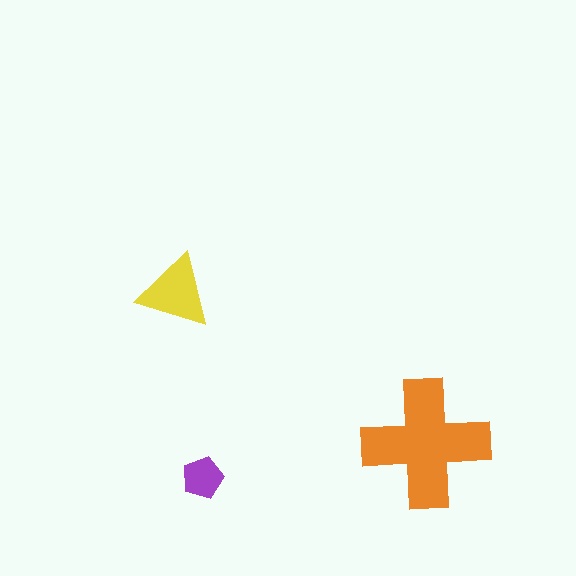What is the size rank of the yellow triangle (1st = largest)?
2nd.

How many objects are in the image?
There are 3 objects in the image.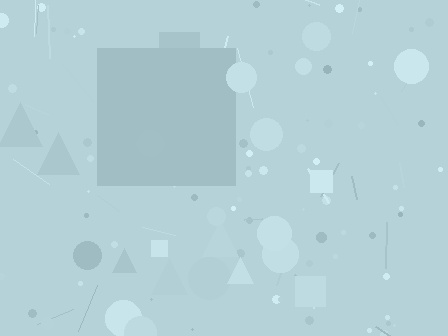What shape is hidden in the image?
A square is hidden in the image.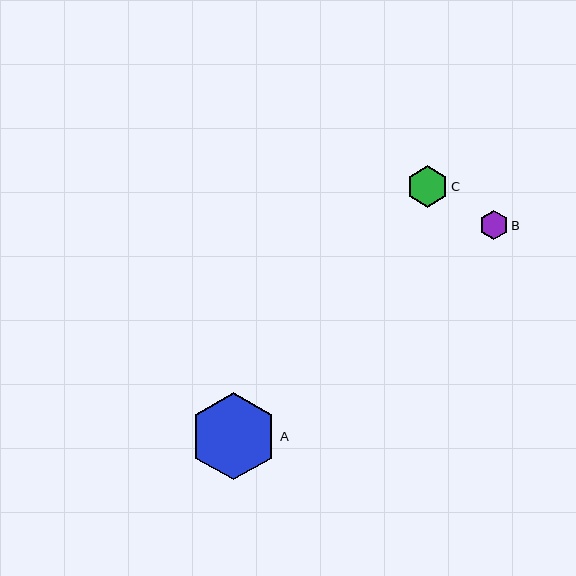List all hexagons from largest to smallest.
From largest to smallest: A, C, B.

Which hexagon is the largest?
Hexagon A is the largest with a size of approximately 87 pixels.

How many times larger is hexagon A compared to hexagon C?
Hexagon A is approximately 2.1 times the size of hexagon C.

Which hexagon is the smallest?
Hexagon B is the smallest with a size of approximately 29 pixels.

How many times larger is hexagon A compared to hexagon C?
Hexagon A is approximately 2.1 times the size of hexagon C.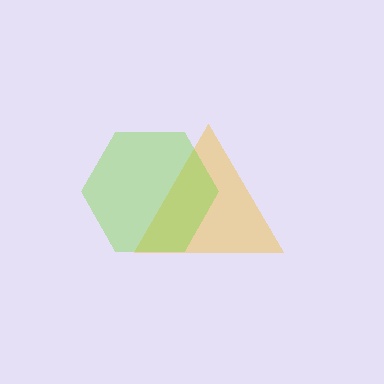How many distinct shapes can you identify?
There are 2 distinct shapes: a yellow triangle, a lime hexagon.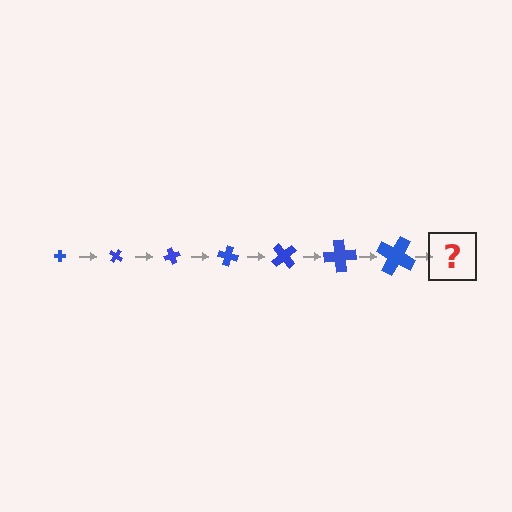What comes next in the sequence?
The next element should be a cross, larger than the previous one and rotated 245 degrees from the start.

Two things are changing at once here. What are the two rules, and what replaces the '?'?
The two rules are that the cross grows larger each step and it rotates 35 degrees each step. The '?' should be a cross, larger than the previous one and rotated 245 degrees from the start.